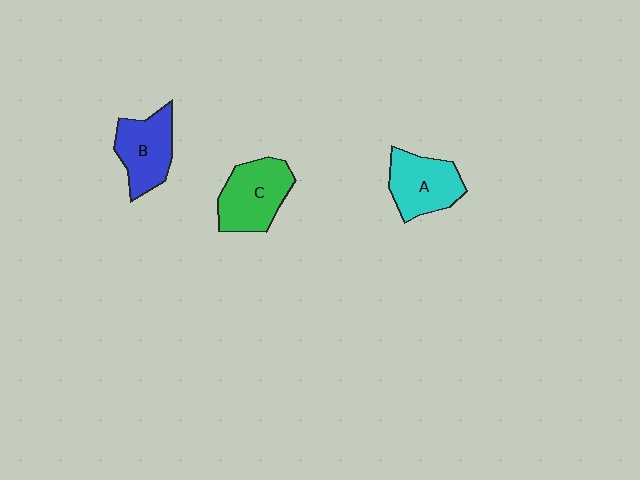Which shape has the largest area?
Shape C (green).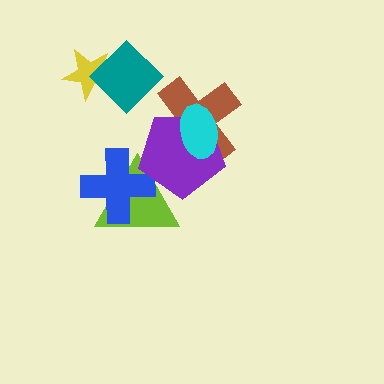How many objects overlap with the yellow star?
1 object overlaps with the yellow star.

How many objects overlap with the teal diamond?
1 object overlaps with the teal diamond.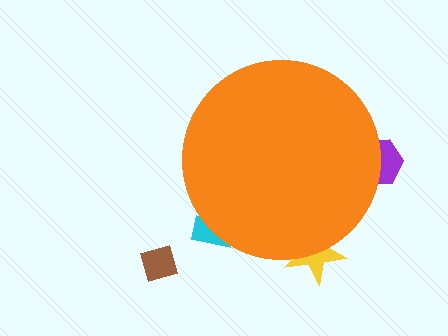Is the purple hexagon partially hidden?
Yes, the purple hexagon is partially hidden behind the orange circle.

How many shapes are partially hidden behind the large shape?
3 shapes are partially hidden.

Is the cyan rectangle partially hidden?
Yes, the cyan rectangle is partially hidden behind the orange circle.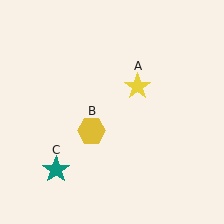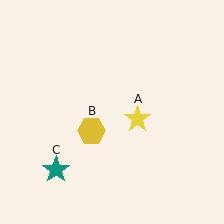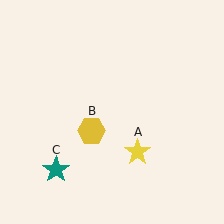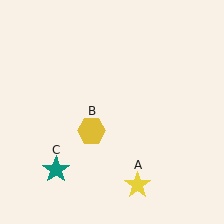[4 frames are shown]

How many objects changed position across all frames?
1 object changed position: yellow star (object A).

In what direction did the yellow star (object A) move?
The yellow star (object A) moved down.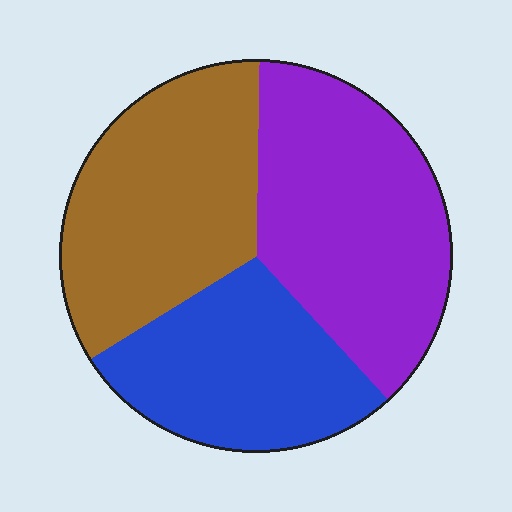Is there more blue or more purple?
Purple.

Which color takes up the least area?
Blue, at roughly 30%.